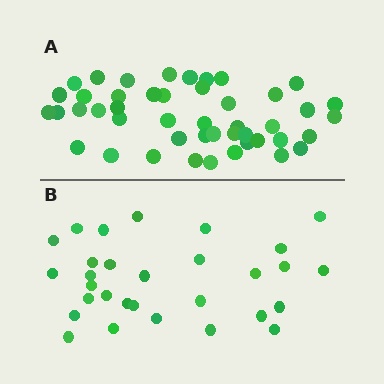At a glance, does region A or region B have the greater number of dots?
Region A (the top region) has more dots.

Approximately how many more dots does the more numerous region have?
Region A has approximately 15 more dots than region B.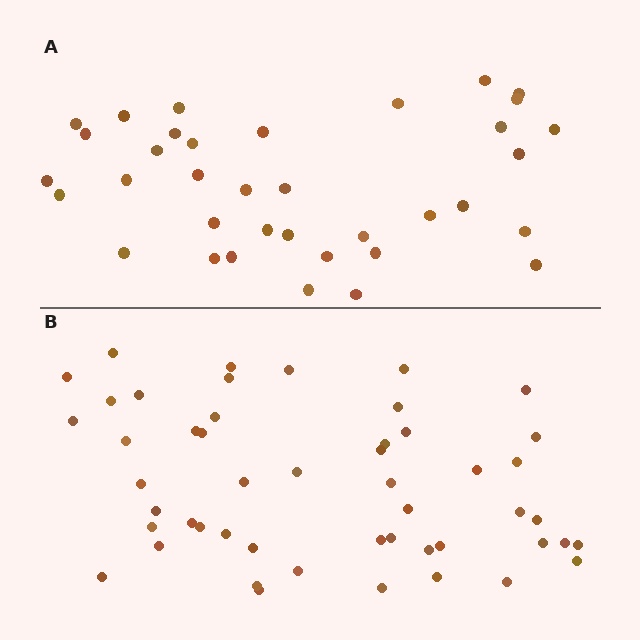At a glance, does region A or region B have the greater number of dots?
Region B (the bottom region) has more dots.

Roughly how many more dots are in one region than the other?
Region B has approximately 15 more dots than region A.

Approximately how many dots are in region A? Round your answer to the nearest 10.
About 40 dots. (The exact count is 36, which rounds to 40.)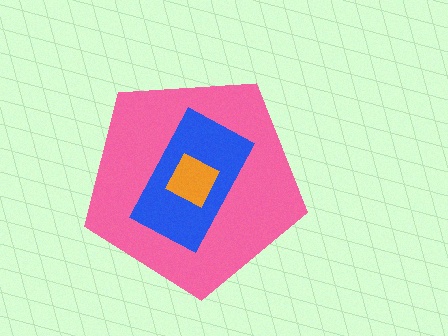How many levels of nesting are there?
3.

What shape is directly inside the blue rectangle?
The orange square.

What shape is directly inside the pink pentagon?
The blue rectangle.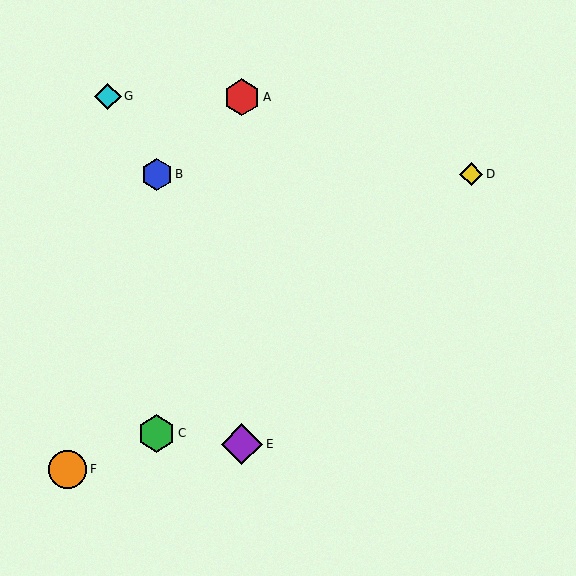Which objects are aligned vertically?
Objects A, E are aligned vertically.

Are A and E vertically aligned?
Yes, both are at x≈242.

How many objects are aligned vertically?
2 objects (A, E) are aligned vertically.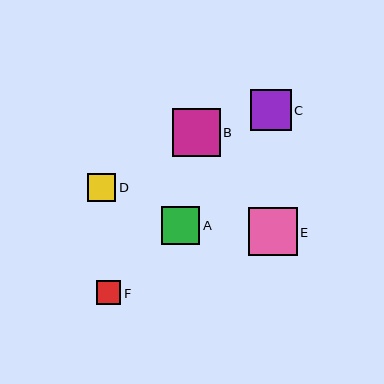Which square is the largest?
Square E is the largest with a size of approximately 49 pixels.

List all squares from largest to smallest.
From largest to smallest: E, B, C, A, D, F.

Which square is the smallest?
Square F is the smallest with a size of approximately 24 pixels.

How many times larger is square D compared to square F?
Square D is approximately 1.2 times the size of square F.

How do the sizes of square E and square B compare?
Square E and square B are approximately the same size.